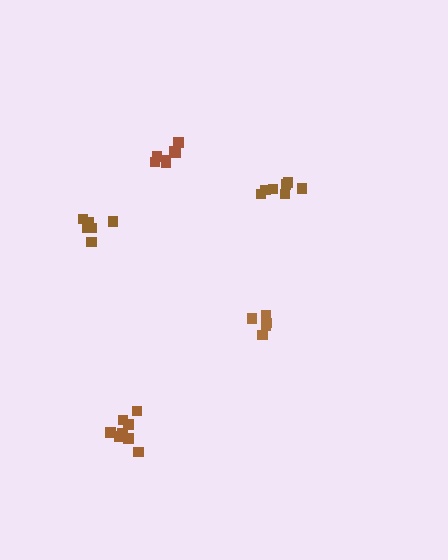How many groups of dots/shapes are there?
There are 5 groups.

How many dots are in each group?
Group 1: 7 dots, Group 2: 8 dots, Group 3: 5 dots, Group 4: 7 dots, Group 5: 7 dots (34 total).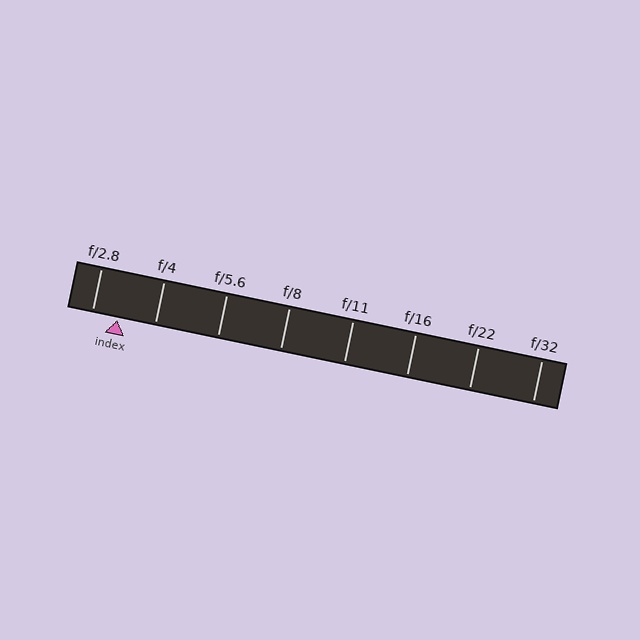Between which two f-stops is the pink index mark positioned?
The index mark is between f/2.8 and f/4.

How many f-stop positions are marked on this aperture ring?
There are 8 f-stop positions marked.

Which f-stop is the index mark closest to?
The index mark is closest to f/2.8.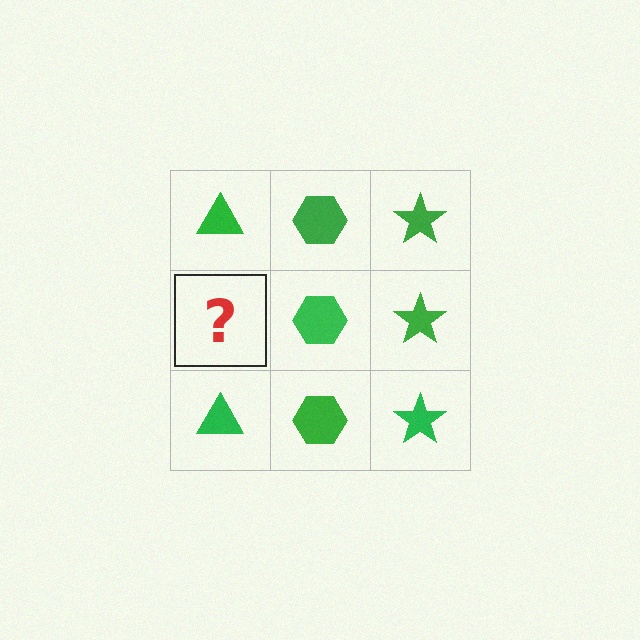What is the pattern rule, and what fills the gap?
The rule is that each column has a consistent shape. The gap should be filled with a green triangle.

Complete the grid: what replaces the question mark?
The question mark should be replaced with a green triangle.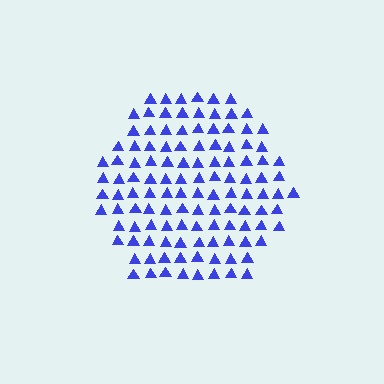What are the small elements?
The small elements are triangles.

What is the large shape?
The large shape is a hexagon.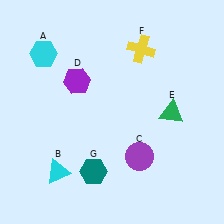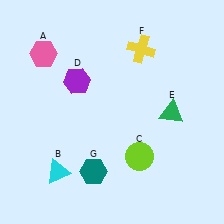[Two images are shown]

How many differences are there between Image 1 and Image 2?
There are 2 differences between the two images.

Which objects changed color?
A changed from cyan to pink. C changed from purple to lime.